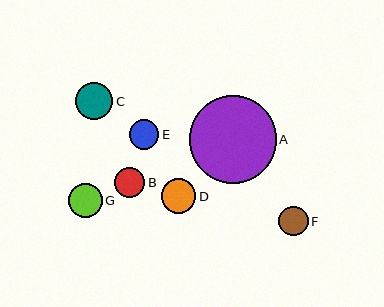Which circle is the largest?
Circle A is the largest with a size of approximately 87 pixels.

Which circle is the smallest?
Circle F is the smallest with a size of approximately 29 pixels.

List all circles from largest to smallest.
From largest to smallest: A, C, D, G, B, E, F.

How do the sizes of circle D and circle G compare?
Circle D and circle G are approximately the same size.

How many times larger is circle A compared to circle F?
Circle A is approximately 3.0 times the size of circle F.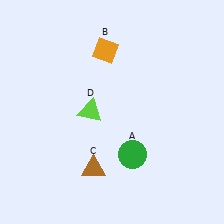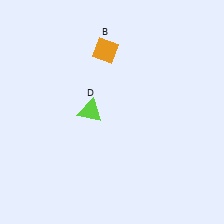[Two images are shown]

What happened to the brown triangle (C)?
The brown triangle (C) was removed in Image 2. It was in the bottom-left area of Image 1.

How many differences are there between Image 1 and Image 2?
There are 2 differences between the two images.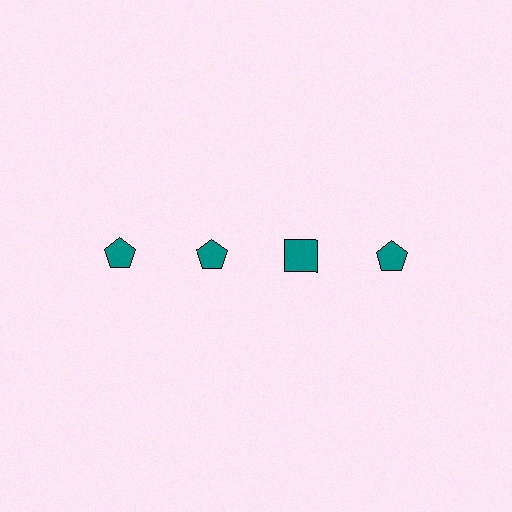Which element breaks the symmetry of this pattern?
The teal square in the top row, center column breaks the symmetry. All other shapes are teal pentagons.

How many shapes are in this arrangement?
There are 4 shapes arranged in a grid pattern.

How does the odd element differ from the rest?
It has a different shape: square instead of pentagon.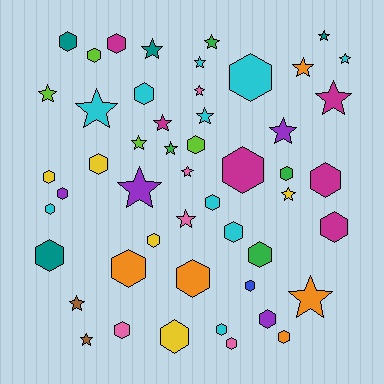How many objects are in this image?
There are 50 objects.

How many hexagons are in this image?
There are 28 hexagons.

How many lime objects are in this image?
There are 4 lime objects.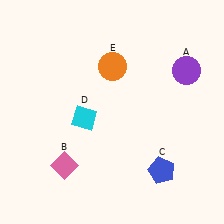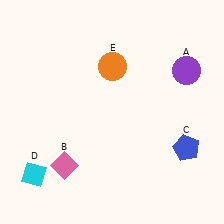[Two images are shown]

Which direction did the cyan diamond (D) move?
The cyan diamond (D) moved down.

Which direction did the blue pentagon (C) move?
The blue pentagon (C) moved right.